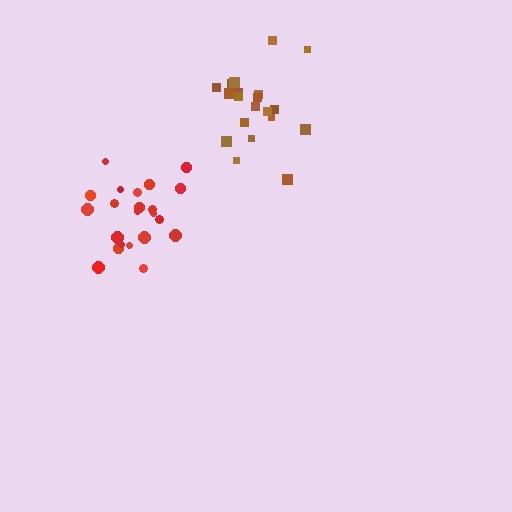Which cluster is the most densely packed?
Red.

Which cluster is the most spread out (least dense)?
Brown.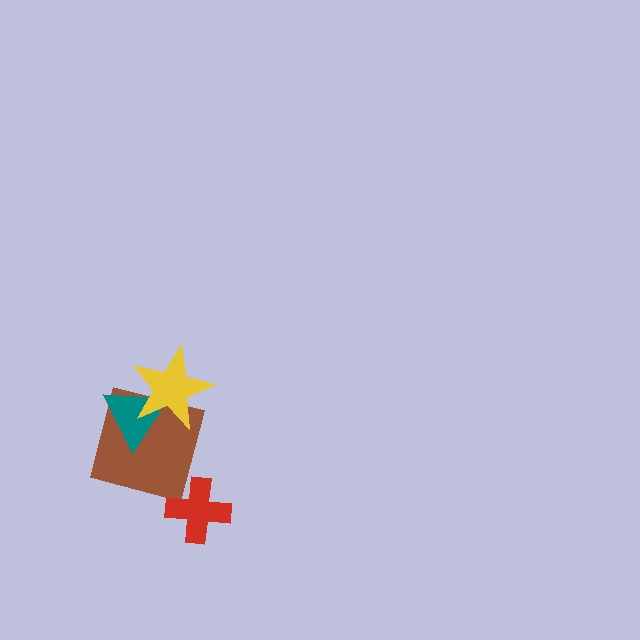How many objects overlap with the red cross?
0 objects overlap with the red cross.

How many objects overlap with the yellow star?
2 objects overlap with the yellow star.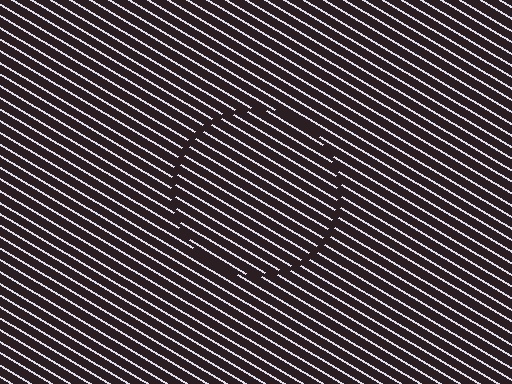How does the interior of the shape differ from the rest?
The interior of the shape contains the same grating, shifted by half a period — the contour is defined by the phase discontinuity where line-ends from the inner and outer gratings abut.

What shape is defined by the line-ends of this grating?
An illusory circle. The interior of the shape contains the same grating, shifted by half a period — the contour is defined by the phase discontinuity where line-ends from the inner and outer gratings abut.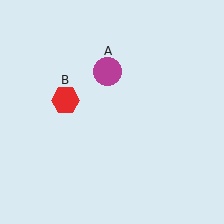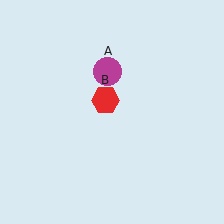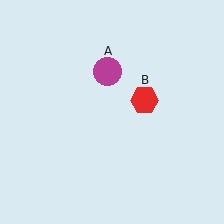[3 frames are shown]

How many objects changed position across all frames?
1 object changed position: red hexagon (object B).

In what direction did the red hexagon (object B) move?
The red hexagon (object B) moved right.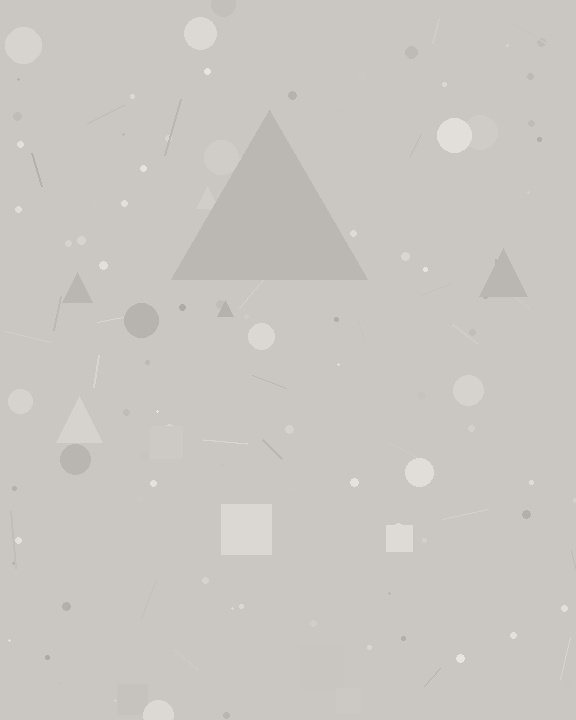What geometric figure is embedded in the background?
A triangle is embedded in the background.